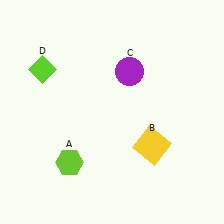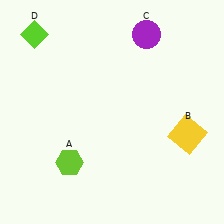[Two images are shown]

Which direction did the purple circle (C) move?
The purple circle (C) moved up.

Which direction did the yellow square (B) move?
The yellow square (B) moved right.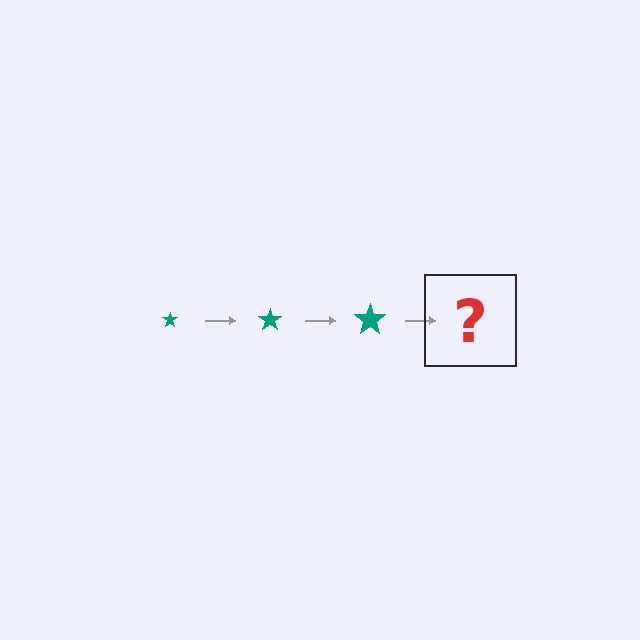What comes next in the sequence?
The next element should be a teal star, larger than the previous one.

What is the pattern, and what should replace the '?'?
The pattern is that the star gets progressively larger each step. The '?' should be a teal star, larger than the previous one.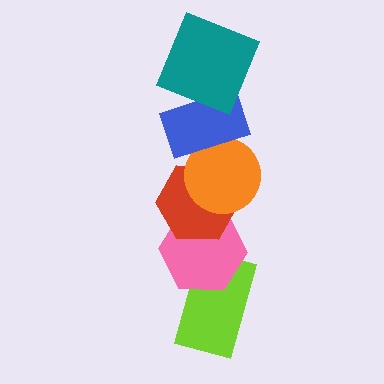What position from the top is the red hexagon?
The red hexagon is 4th from the top.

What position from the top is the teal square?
The teal square is 1st from the top.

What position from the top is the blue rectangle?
The blue rectangle is 2nd from the top.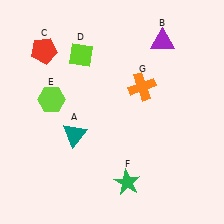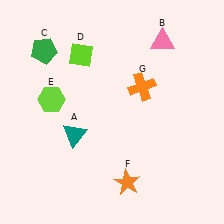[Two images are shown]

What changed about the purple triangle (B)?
In Image 1, B is purple. In Image 2, it changed to pink.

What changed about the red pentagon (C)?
In Image 1, C is red. In Image 2, it changed to green.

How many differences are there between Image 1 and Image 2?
There are 3 differences between the two images.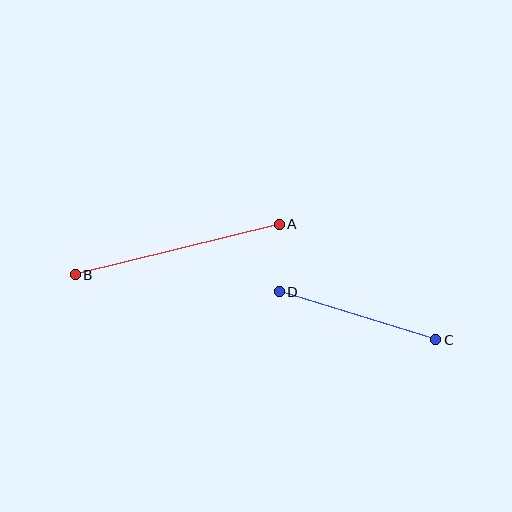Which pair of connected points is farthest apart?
Points A and B are farthest apart.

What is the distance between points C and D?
The distance is approximately 164 pixels.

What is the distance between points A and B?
The distance is approximately 210 pixels.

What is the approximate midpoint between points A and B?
The midpoint is at approximately (177, 250) pixels.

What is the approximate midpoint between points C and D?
The midpoint is at approximately (357, 316) pixels.